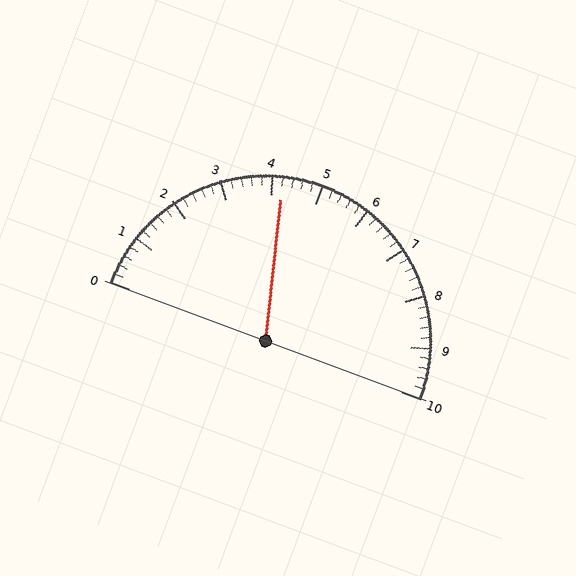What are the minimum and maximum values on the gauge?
The gauge ranges from 0 to 10.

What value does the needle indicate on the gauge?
The needle indicates approximately 4.2.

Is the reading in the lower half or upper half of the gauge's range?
The reading is in the lower half of the range (0 to 10).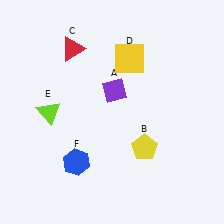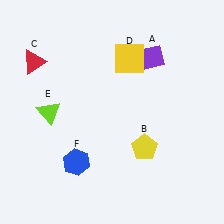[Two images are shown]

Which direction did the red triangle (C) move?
The red triangle (C) moved left.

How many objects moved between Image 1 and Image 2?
2 objects moved between the two images.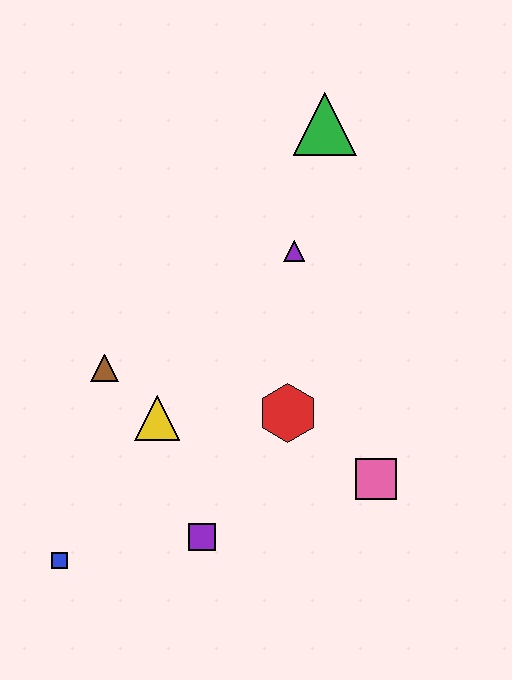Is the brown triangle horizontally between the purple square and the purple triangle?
No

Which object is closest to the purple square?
The yellow triangle is closest to the purple square.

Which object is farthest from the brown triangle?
The green triangle is farthest from the brown triangle.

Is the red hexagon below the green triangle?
Yes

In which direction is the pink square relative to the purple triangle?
The pink square is below the purple triangle.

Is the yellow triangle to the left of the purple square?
Yes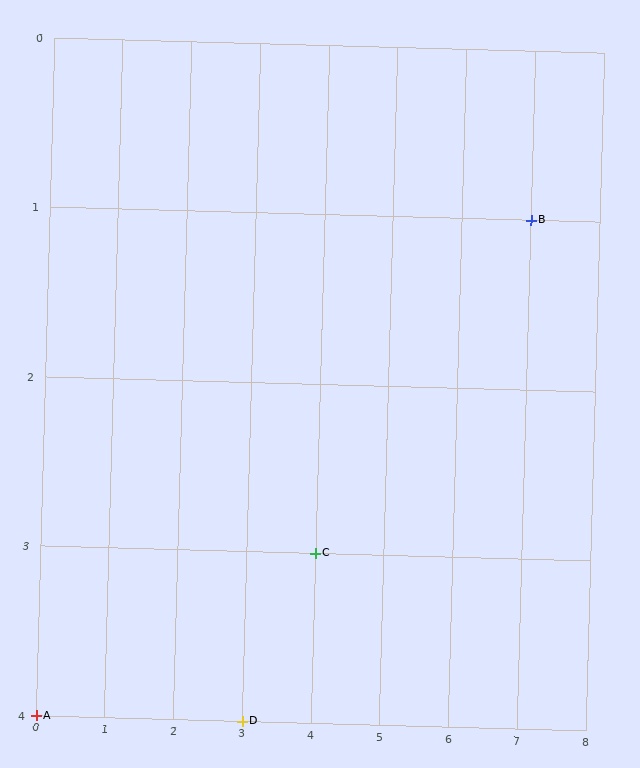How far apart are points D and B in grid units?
Points D and B are 4 columns and 3 rows apart (about 5.0 grid units diagonally).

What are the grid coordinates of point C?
Point C is at grid coordinates (4, 3).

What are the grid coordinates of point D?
Point D is at grid coordinates (3, 4).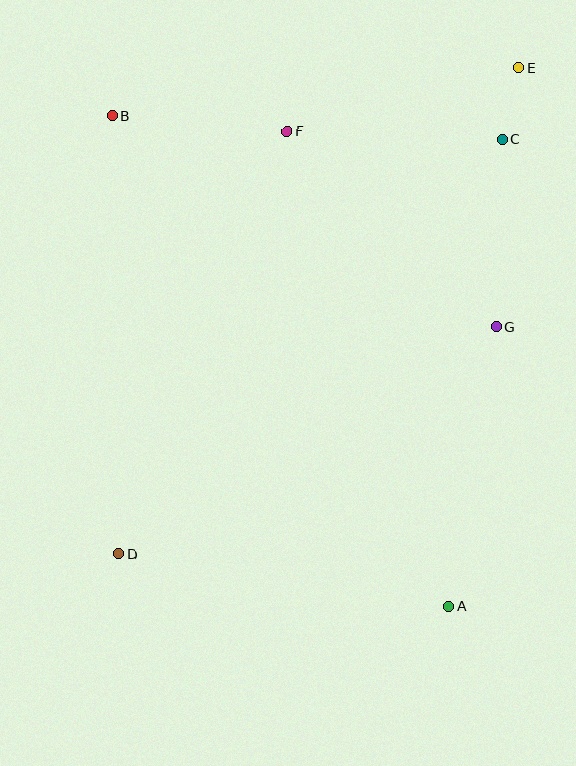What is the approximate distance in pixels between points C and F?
The distance between C and F is approximately 215 pixels.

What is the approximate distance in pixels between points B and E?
The distance between B and E is approximately 410 pixels.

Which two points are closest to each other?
Points C and E are closest to each other.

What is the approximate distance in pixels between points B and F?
The distance between B and F is approximately 176 pixels.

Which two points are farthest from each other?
Points D and E are farthest from each other.